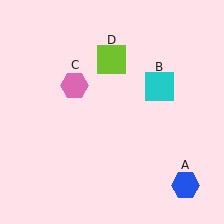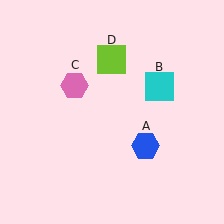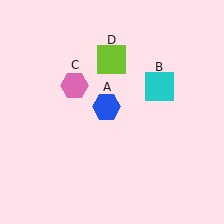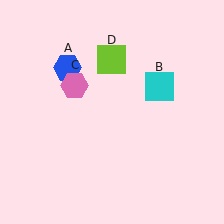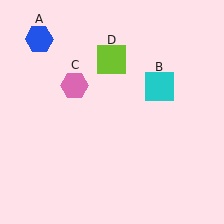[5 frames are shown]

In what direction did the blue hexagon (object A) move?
The blue hexagon (object A) moved up and to the left.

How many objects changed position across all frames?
1 object changed position: blue hexagon (object A).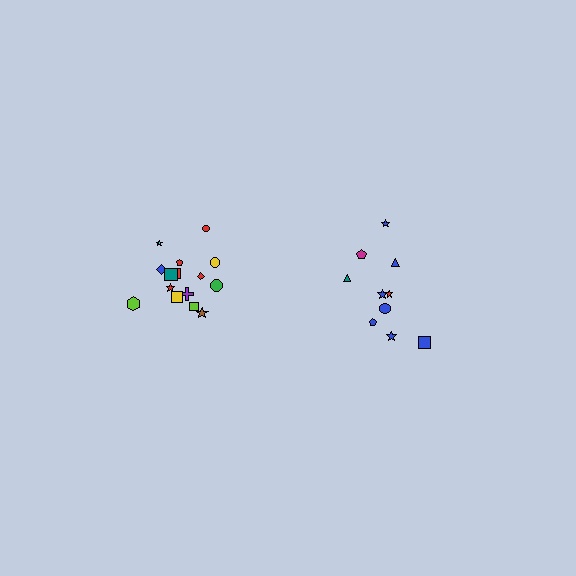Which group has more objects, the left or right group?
The left group.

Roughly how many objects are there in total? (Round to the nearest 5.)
Roughly 25 objects in total.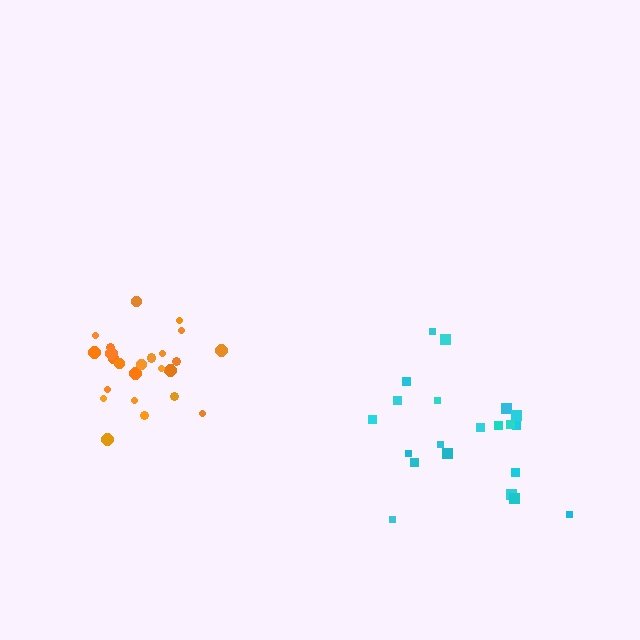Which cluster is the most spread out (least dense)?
Cyan.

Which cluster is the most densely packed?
Orange.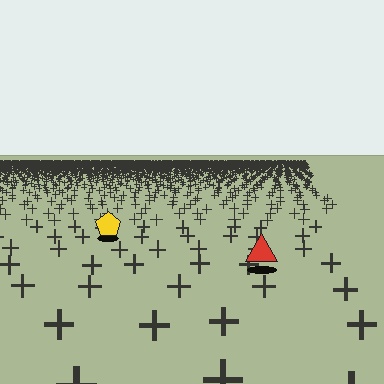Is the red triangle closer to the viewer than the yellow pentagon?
Yes. The red triangle is closer — you can tell from the texture gradient: the ground texture is coarser near it.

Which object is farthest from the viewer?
The yellow pentagon is farthest from the viewer. It appears smaller and the ground texture around it is denser.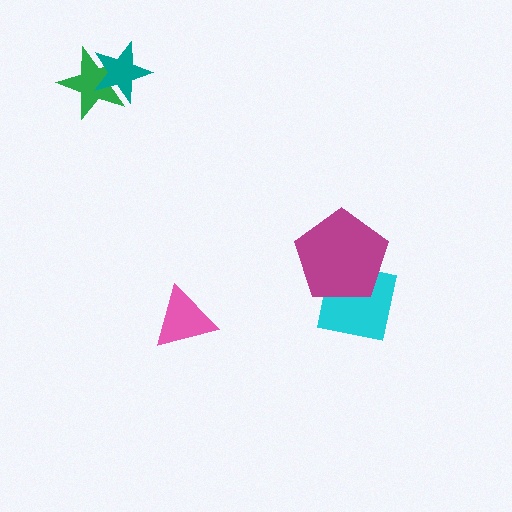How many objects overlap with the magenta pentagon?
1 object overlaps with the magenta pentagon.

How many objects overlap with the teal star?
1 object overlaps with the teal star.